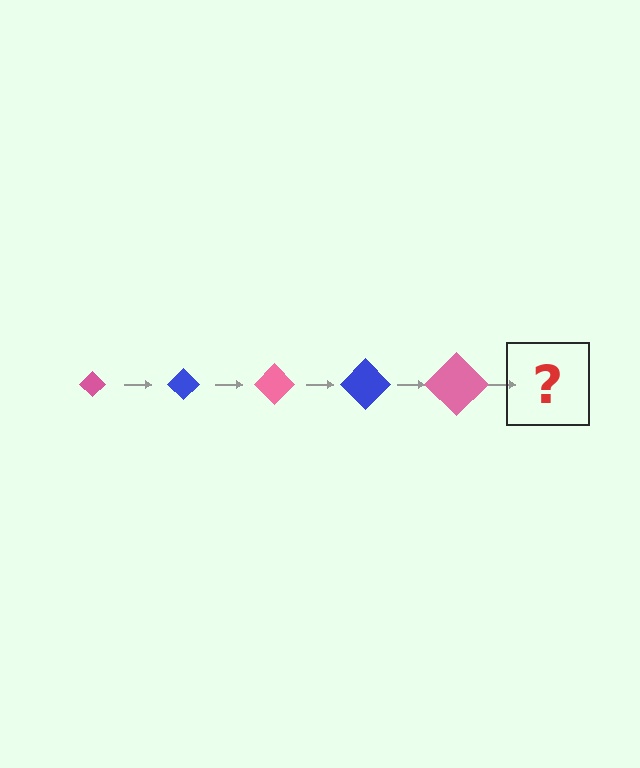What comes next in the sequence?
The next element should be a blue diamond, larger than the previous one.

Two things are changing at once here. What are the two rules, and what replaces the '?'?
The two rules are that the diamond grows larger each step and the color cycles through pink and blue. The '?' should be a blue diamond, larger than the previous one.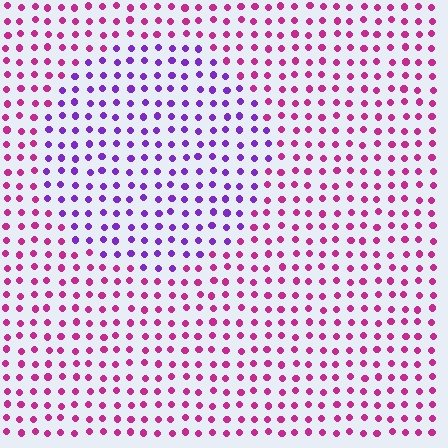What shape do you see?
I see a circle.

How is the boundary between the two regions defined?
The boundary is defined purely by a slight shift in hue (about 48 degrees). Spacing, size, and orientation are identical on both sides.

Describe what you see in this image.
The image is filled with small magenta elements in a uniform arrangement. A circle-shaped region is visible where the elements are tinted to a slightly different hue, forming a subtle color boundary.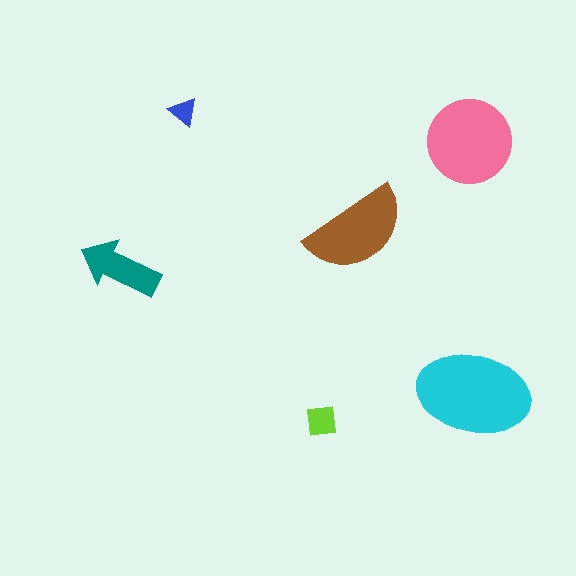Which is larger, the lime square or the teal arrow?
The teal arrow.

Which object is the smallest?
The blue triangle.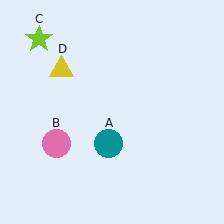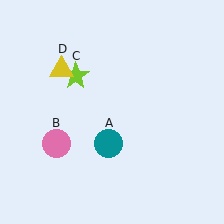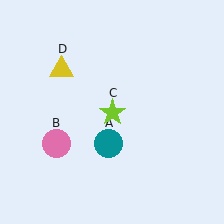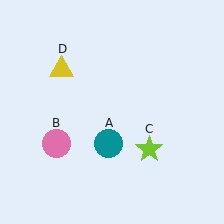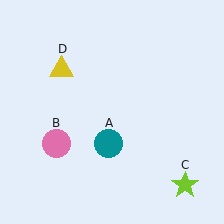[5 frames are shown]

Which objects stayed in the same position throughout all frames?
Teal circle (object A) and pink circle (object B) and yellow triangle (object D) remained stationary.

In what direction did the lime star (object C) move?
The lime star (object C) moved down and to the right.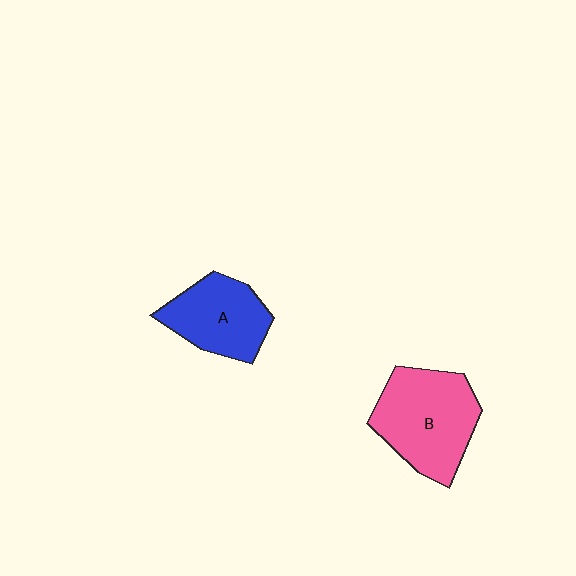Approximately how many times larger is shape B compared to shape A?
Approximately 1.3 times.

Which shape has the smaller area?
Shape A (blue).